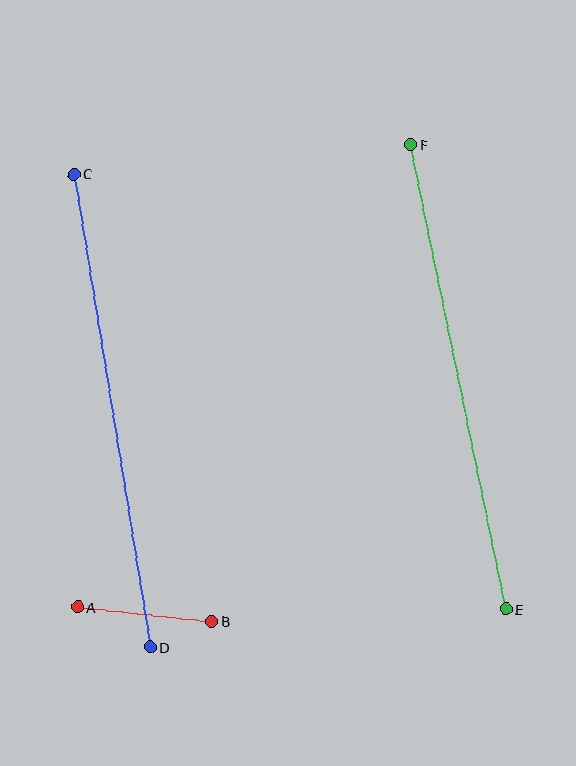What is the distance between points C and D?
The distance is approximately 479 pixels.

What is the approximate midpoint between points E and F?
The midpoint is at approximately (459, 377) pixels.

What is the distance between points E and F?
The distance is approximately 474 pixels.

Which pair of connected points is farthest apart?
Points C and D are farthest apart.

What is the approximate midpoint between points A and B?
The midpoint is at approximately (144, 614) pixels.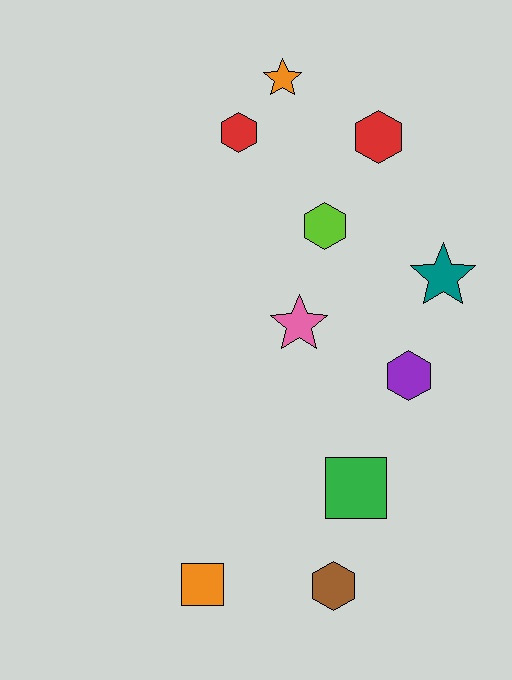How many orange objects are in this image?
There are 2 orange objects.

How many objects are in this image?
There are 10 objects.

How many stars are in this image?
There are 3 stars.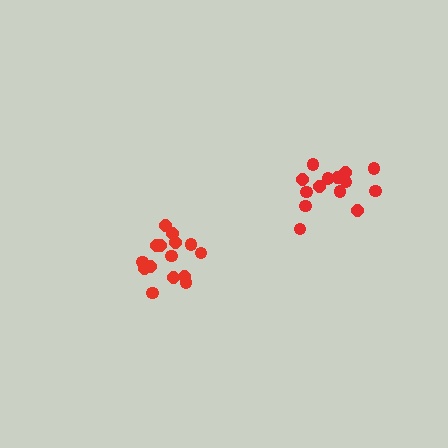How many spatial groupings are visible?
There are 2 spatial groupings.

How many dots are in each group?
Group 1: 15 dots, Group 2: 15 dots (30 total).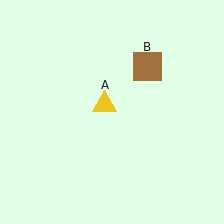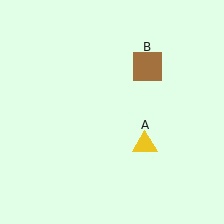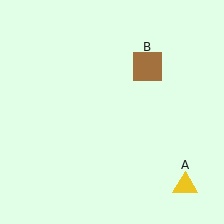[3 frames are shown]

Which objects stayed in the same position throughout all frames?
Brown square (object B) remained stationary.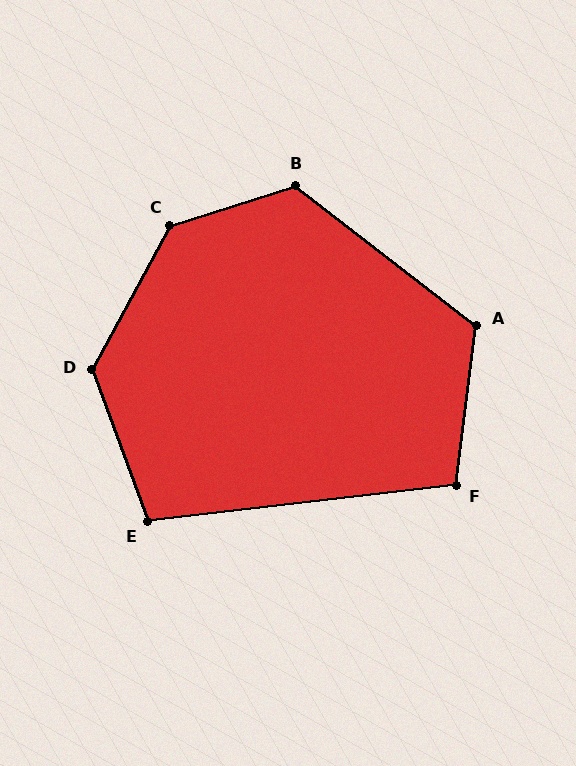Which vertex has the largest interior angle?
C, at approximately 136 degrees.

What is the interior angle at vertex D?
Approximately 131 degrees (obtuse).